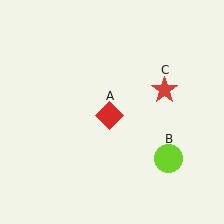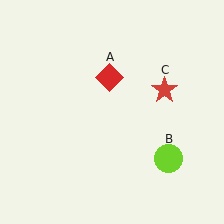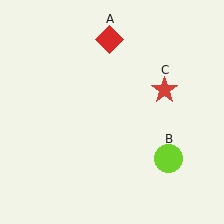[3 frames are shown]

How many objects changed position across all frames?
1 object changed position: red diamond (object A).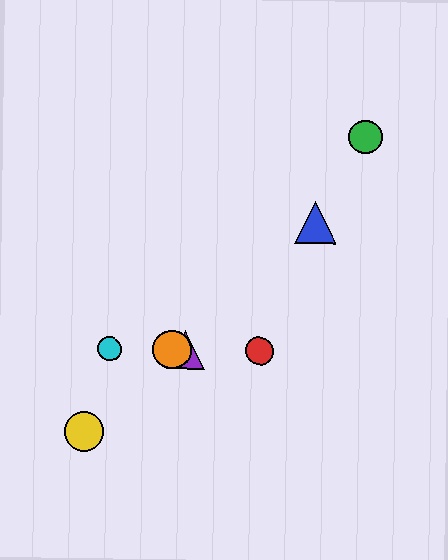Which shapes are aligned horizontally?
The red circle, the purple triangle, the orange circle, the cyan circle are aligned horizontally.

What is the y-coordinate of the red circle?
The red circle is at y≈351.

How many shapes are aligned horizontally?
4 shapes (the red circle, the purple triangle, the orange circle, the cyan circle) are aligned horizontally.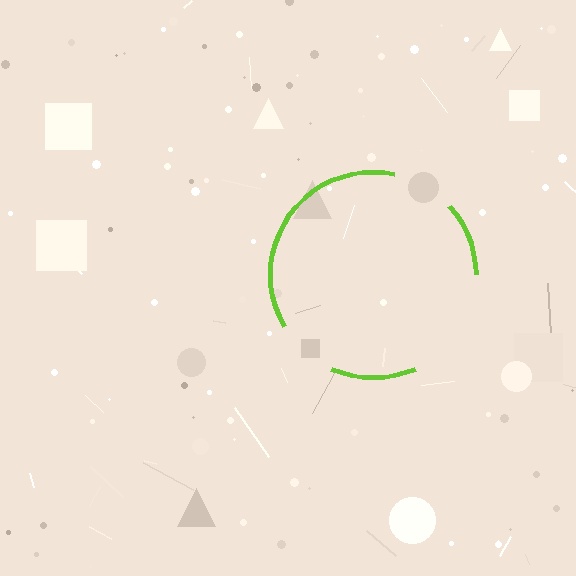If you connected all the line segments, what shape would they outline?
They would outline a circle.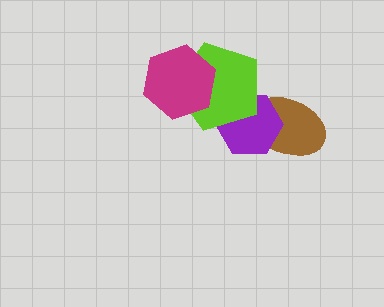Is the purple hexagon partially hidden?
Yes, it is partially covered by another shape.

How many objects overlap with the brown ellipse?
1 object overlaps with the brown ellipse.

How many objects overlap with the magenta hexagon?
1 object overlaps with the magenta hexagon.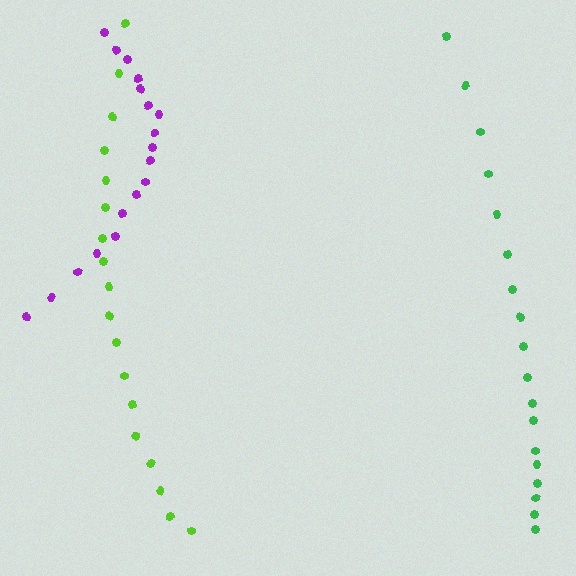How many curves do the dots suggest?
There are 3 distinct paths.